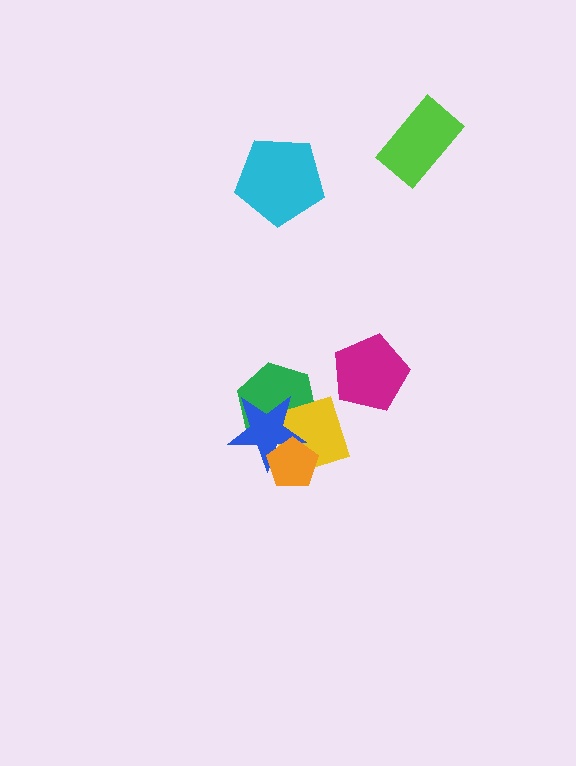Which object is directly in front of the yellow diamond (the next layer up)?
The blue star is directly in front of the yellow diamond.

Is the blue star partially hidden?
Yes, it is partially covered by another shape.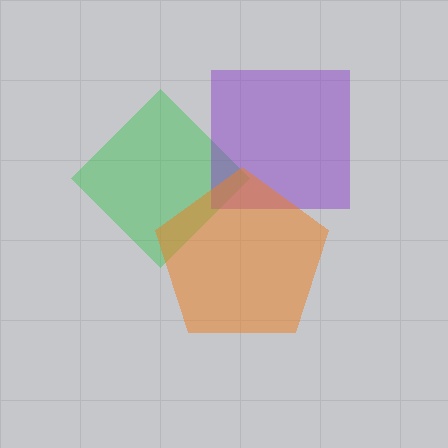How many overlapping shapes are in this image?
There are 3 overlapping shapes in the image.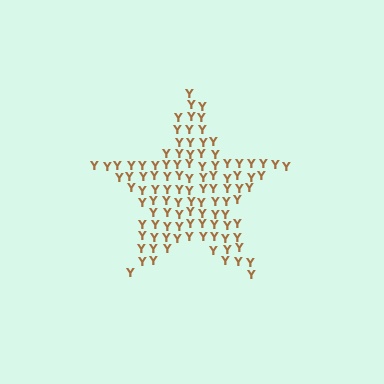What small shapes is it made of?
It is made of small letter Y's.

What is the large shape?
The large shape is a star.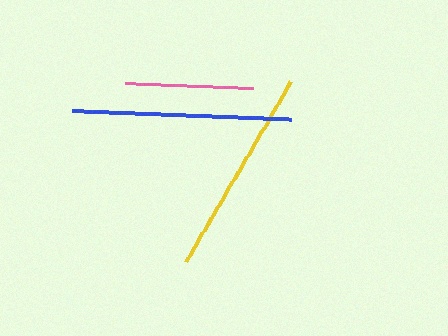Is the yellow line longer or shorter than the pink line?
The yellow line is longer than the pink line.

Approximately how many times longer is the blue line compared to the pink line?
The blue line is approximately 1.7 times the length of the pink line.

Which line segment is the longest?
The blue line is the longest at approximately 219 pixels.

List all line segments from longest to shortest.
From longest to shortest: blue, yellow, pink.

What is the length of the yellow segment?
The yellow segment is approximately 209 pixels long.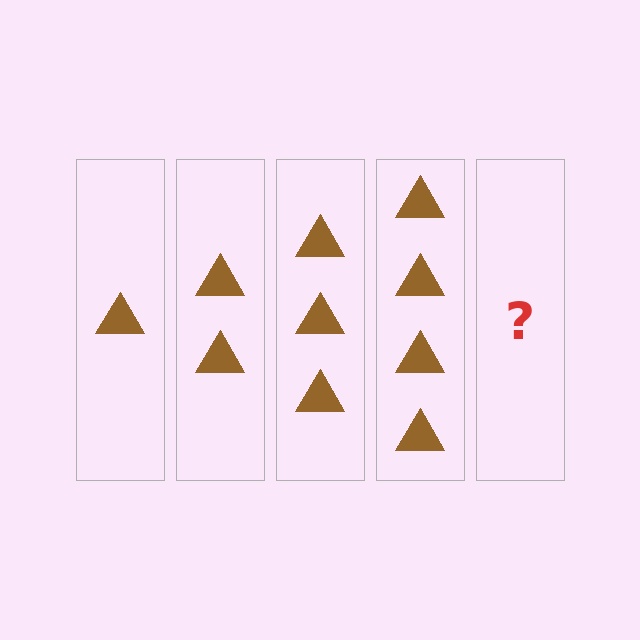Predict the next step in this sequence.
The next step is 5 triangles.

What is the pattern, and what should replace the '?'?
The pattern is that each step adds one more triangle. The '?' should be 5 triangles.